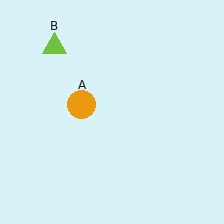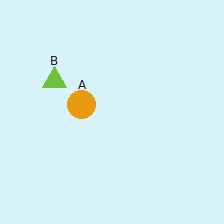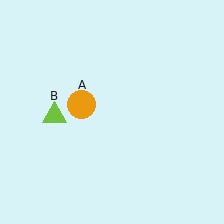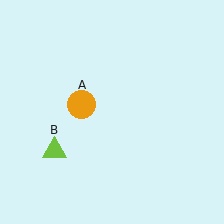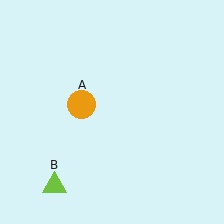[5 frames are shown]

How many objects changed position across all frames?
1 object changed position: lime triangle (object B).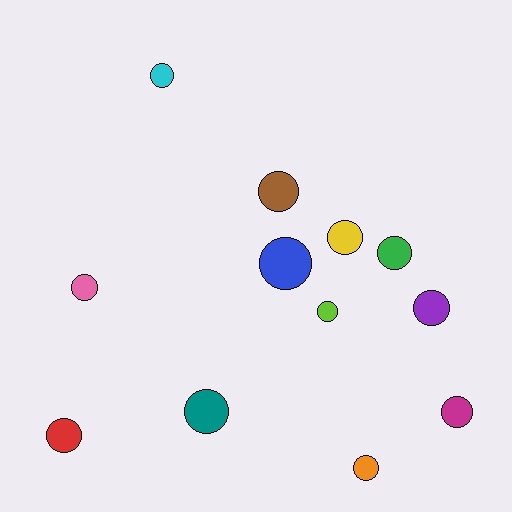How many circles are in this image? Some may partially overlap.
There are 12 circles.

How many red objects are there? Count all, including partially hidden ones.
There is 1 red object.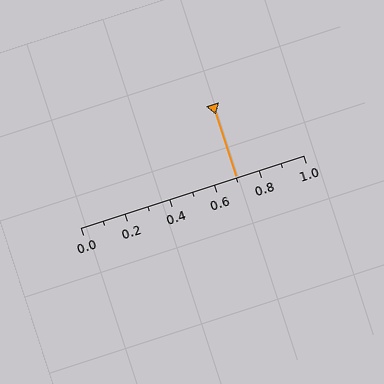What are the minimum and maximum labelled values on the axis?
The axis runs from 0.0 to 1.0.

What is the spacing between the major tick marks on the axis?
The major ticks are spaced 0.2 apart.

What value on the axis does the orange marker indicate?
The marker indicates approximately 0.7.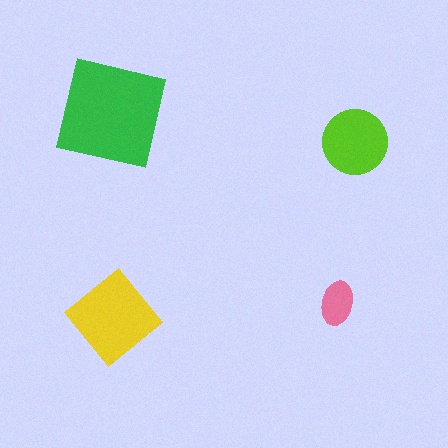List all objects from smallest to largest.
The pink ellipse, the lime circle, the yellow diamond, the green square.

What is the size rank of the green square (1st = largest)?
1st.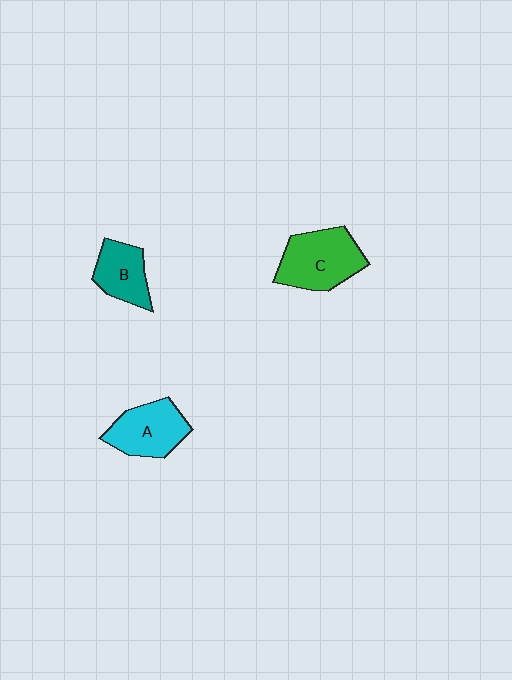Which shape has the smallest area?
Shape B (teal).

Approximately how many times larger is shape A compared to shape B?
Approximately 1.3 times.